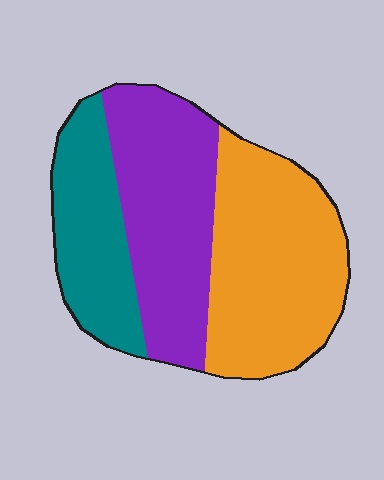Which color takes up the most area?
Orange, at roughly 40%.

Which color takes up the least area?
Teal, at roughly 25%.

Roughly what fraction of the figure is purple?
Purple takes up about three eighths (3/8) of the figure.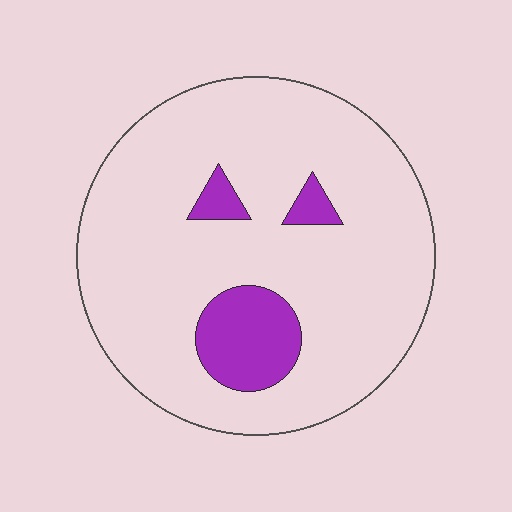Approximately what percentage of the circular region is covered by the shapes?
Approximately 10%.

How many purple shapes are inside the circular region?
3.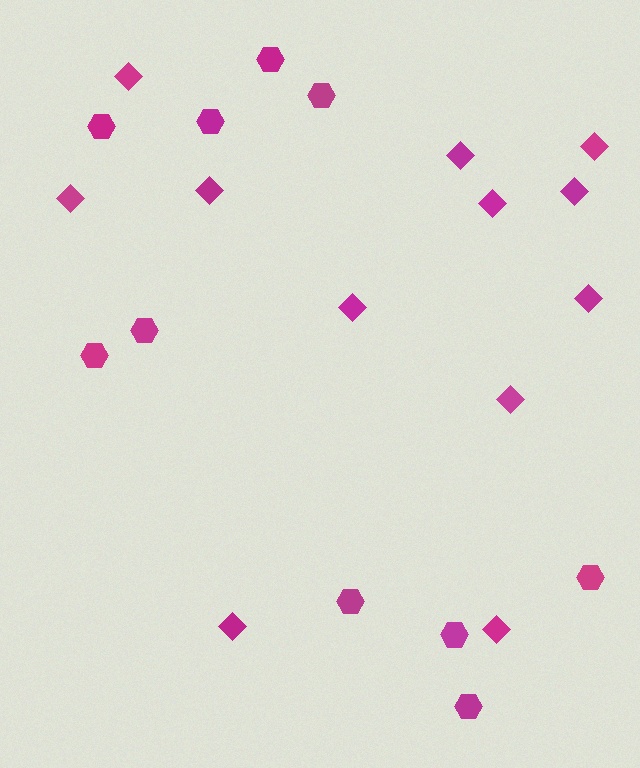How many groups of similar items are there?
There are 2 groups: one group of hexagons (10) and one group of diamonds (12).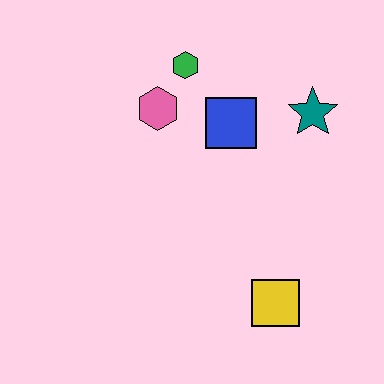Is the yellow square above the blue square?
No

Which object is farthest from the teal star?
The yellow square is farthest from the teal star.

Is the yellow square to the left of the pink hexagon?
No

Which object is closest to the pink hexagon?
The green hexagon is closest to the pink hexagon.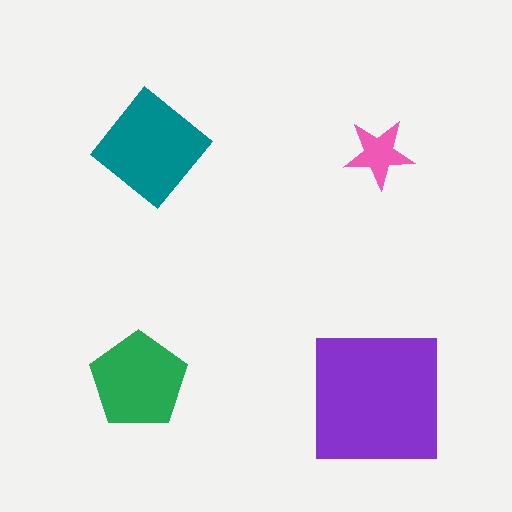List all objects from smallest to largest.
The pink star, the green pentagon, the teal diamond, the purple square.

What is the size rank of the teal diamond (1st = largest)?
2nd.